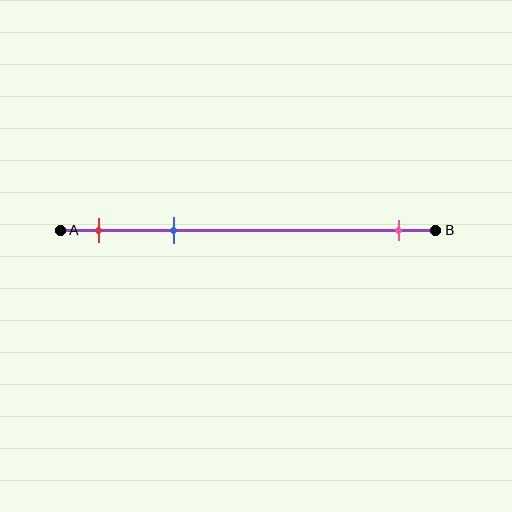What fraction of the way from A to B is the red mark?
The red mark is approximately 10% (0.1) of the way from A to B.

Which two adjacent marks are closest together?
The red and blue marks are the closest adjacent pair.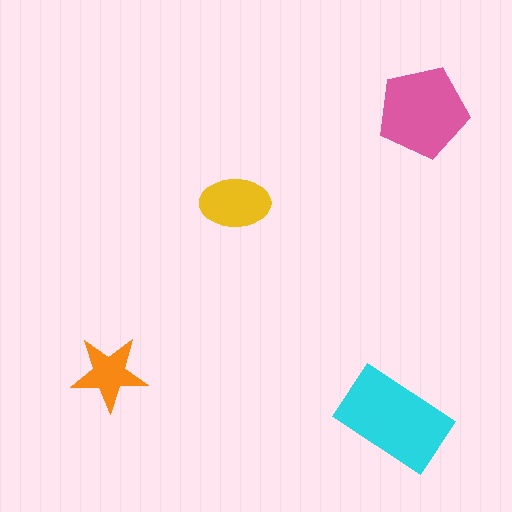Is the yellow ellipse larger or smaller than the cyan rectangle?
Smaller.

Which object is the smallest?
The orange star.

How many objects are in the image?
There are 4 objects in the image.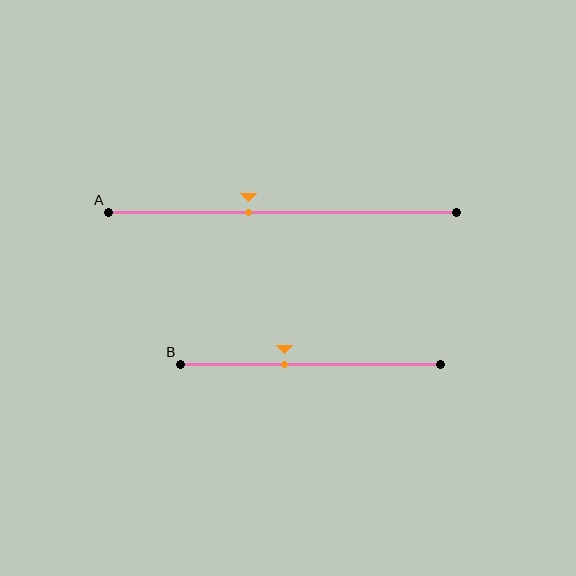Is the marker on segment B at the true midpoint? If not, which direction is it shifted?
No, the marker on segment B is shifted to the left by about 10% of the segment length.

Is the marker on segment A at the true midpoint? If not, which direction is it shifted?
No, the marker on segment A is shifted to the left by about 10% of the segment length.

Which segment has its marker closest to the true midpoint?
Segment A has its marker closest to the true midpoint.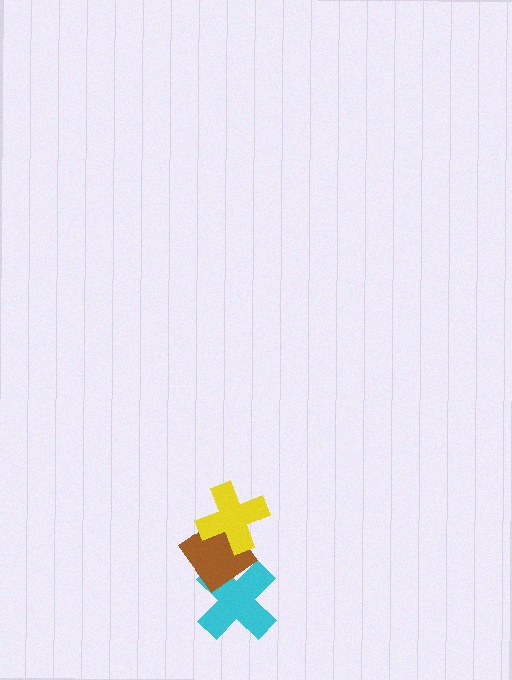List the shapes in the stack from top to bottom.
From top to bottom: the yellow cross, the brown diamond, the cyan cross.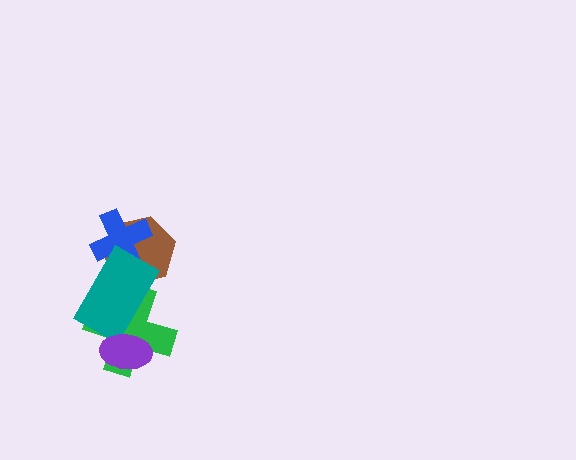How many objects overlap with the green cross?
2 objects overlap with the green cross.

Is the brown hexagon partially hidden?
Yes, it is partially covered by another shape.